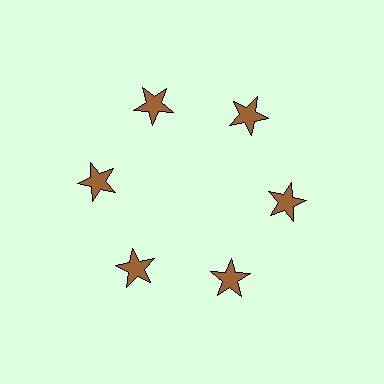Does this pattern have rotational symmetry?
Yes, this pattern has 6-fold rotational symmetry. It looks the same after rotating 60 degrees around the center.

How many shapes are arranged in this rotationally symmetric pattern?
There are 6 shapes, arranged in 6 groups of 1.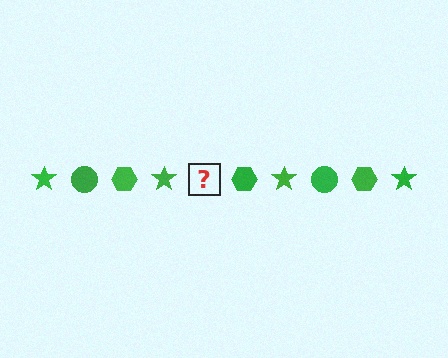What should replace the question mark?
The question mark should be replaced with a green circle.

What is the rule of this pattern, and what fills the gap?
The rule is that the pattern cycles through star, circle, hexagon shapes in green. The gap should be filled with a green circle.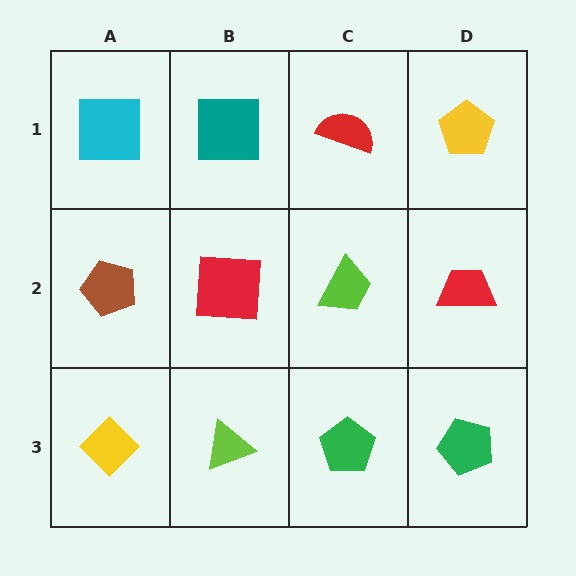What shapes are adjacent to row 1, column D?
A red trapezoid (row 2, column D), a red semicircle (row 1, column C).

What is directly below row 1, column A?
A brown pentagon.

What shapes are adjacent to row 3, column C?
A lime trapezoid (row 2, column C), a lime triangle (row 3, column B), a green pentagon (row 3, column D).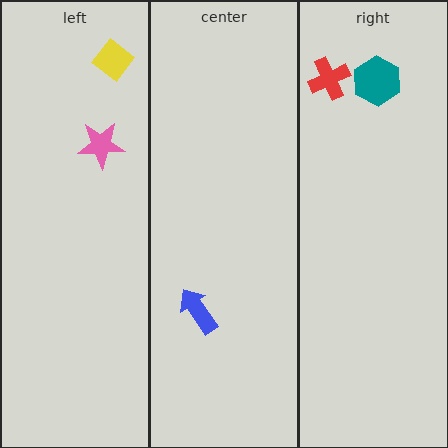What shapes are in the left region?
The pink star, the yellow diamond.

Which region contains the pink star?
The left region.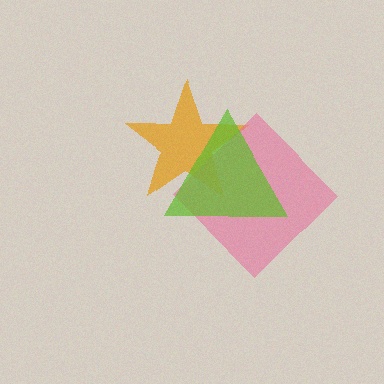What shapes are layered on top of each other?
The layered shapes are: an orange star, a pink diamond, a lime triangle.